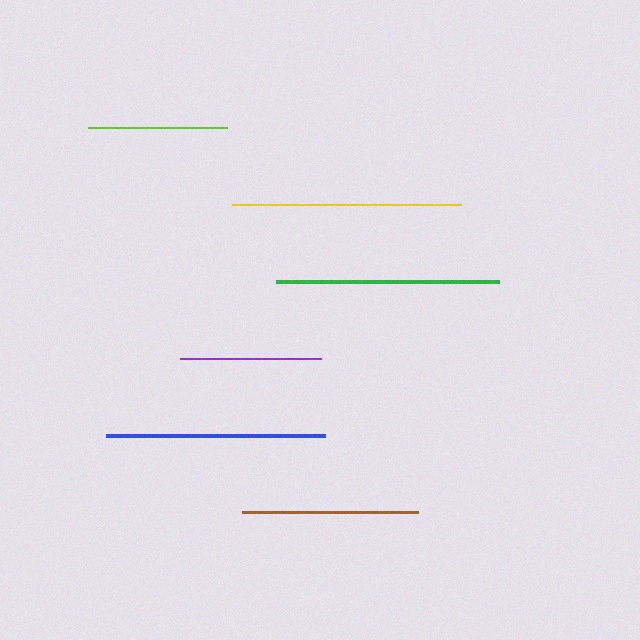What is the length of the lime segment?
The lime segment is approximately 140 pixels long.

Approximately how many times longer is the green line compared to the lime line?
The green line is approximately 1.6 times the length of the lime line.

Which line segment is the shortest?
The lime line is the shortest at approximately 140 pixels.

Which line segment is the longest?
The yellow line is the longest at approximately 229 pixels.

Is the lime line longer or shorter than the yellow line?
The yellow line is longer than the lime line.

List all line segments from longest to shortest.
From longest to shortest: yellow, green, blue, brown, purple, lime.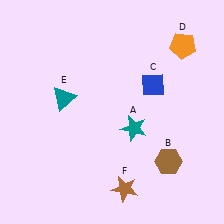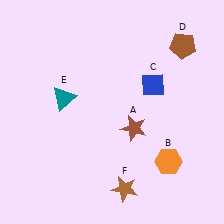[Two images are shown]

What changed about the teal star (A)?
In Image 1, A is teal. In Image 2, it changed to brown.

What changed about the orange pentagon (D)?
In Image 1, D is orange. In Image 2, it changed to brown.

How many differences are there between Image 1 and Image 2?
There are 3 differences between the two images.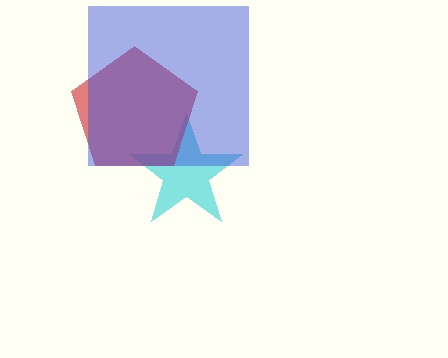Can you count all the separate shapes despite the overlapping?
Yes, there are 3 separate shapes.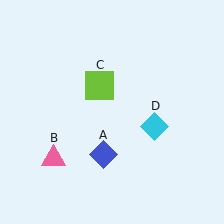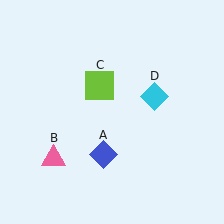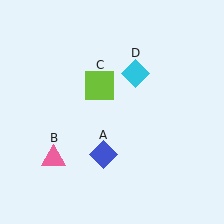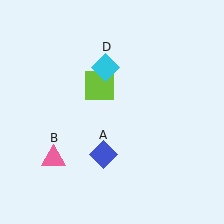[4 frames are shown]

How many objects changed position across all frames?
1 object changed position: cyan diamond (object D).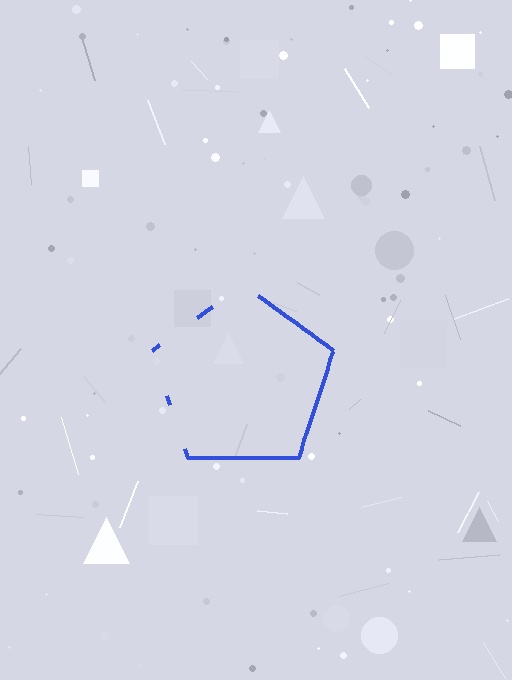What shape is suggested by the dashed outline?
The dashed outline suggests a pentagon.